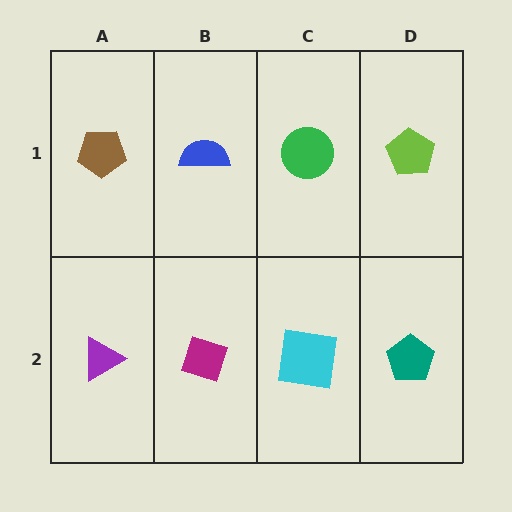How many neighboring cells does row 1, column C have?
3.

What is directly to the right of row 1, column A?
A blue semicircle.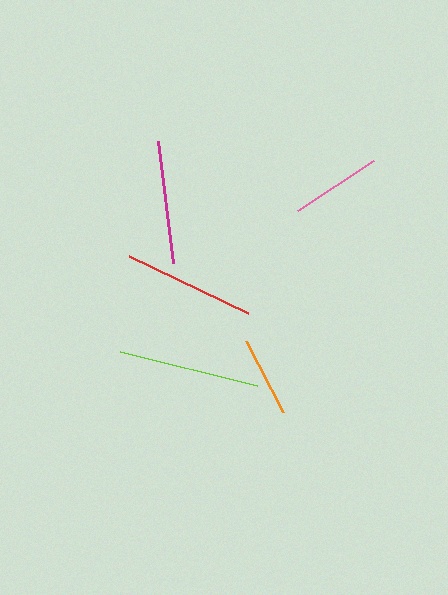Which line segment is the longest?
The lime line is the longest at approximately 141 pixels.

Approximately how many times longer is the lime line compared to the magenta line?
The lime line is approximately 1.2 times the length of the magenta line.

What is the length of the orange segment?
The orange segment is approximately 81 pixels long.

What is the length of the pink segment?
The pink segment is approximately 91 pixels long.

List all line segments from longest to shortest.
From longest to shortest: lime, red, magenta, pink, orange.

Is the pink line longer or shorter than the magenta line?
The magenta line is longer than the pink line.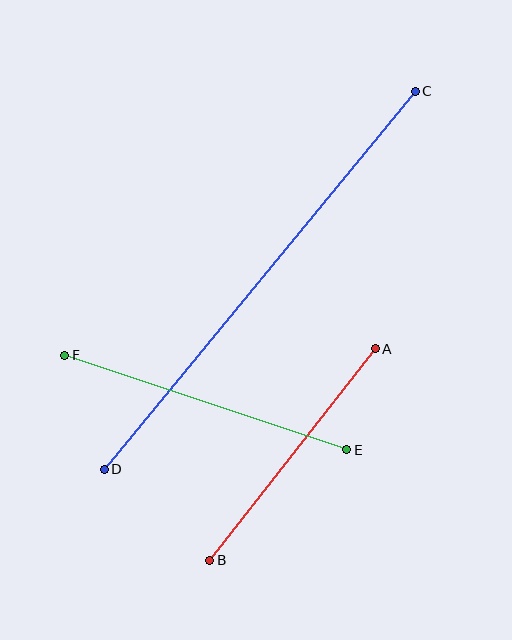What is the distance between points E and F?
The distance is approximately 298 pixels.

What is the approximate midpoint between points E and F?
The midpoint is at approximately (206, 403) pixels.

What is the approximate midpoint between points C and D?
The midpoint is at approximately (260, 280) pixels.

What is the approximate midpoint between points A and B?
The midpoint is at approximately (292, 454) pixels.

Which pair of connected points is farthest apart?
Points C and D are farthest apart.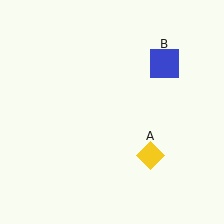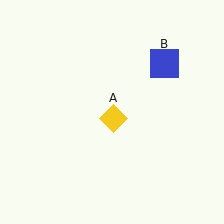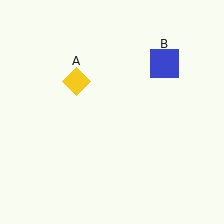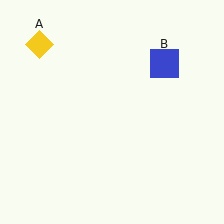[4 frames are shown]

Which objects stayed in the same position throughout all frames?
Blue square (object B) remained stationary.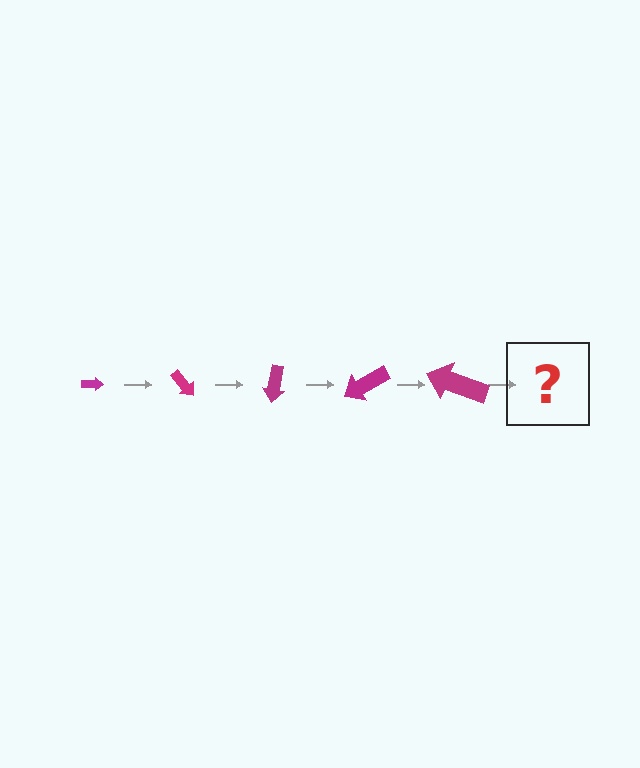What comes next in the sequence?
The next element should be an arrow, larger than the previous one and rotated 250 degrees from the start.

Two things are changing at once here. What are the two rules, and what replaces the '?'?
The two rules are that the arrow grows larger each step and it rotates 50 degrees each step. The '?' should be an arrow, larger than the previous one and rotated 250 degrees from the start.